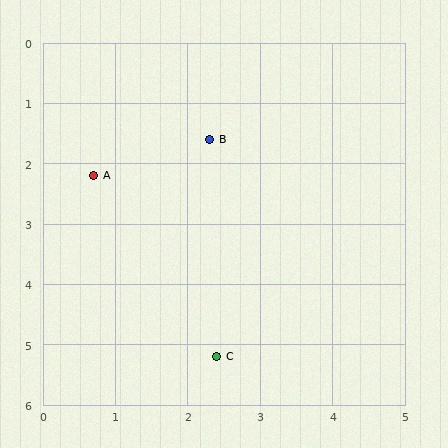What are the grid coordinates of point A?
Point A is at approximately (0.7, 2.2).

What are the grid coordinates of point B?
Point B is at approximately (2.3, 1.6).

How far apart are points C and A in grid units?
Points C and A are about 3.4 grid units apart.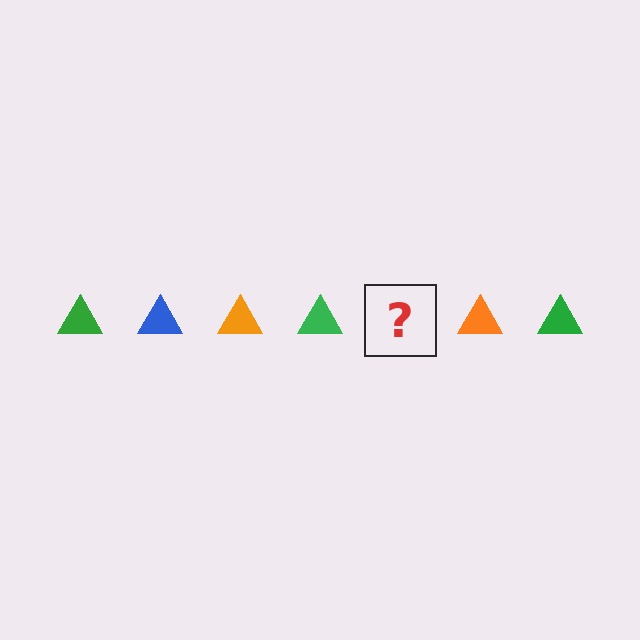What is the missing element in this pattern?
The missing element is a blue triangle.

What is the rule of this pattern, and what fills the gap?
The rule is that the pattern cycles through green, blue, orange triangles. The gap should be filled with a blue triangle.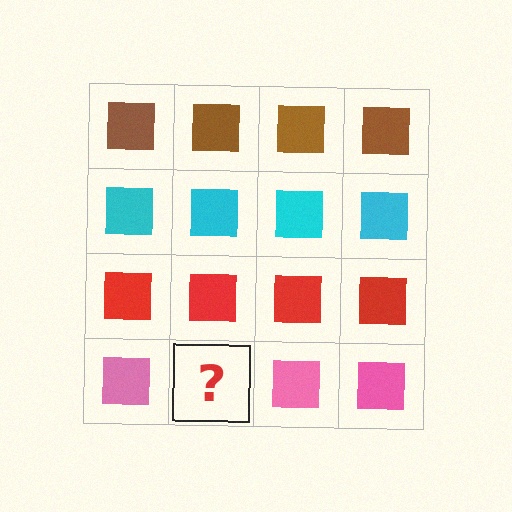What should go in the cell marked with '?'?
The missing cell should contain a pink square.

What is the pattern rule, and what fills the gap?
The rule is that each row has a consistent color. The gap should be filled with a pink square.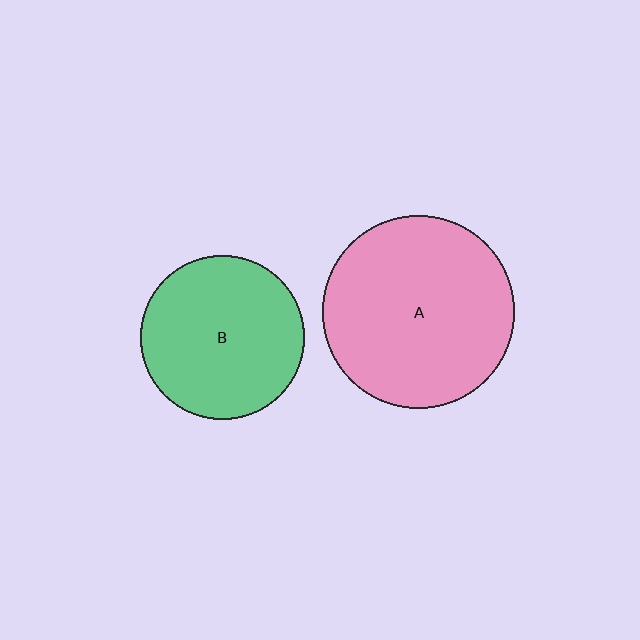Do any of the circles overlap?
No, none of the circles overlap.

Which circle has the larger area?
Circle A (pink).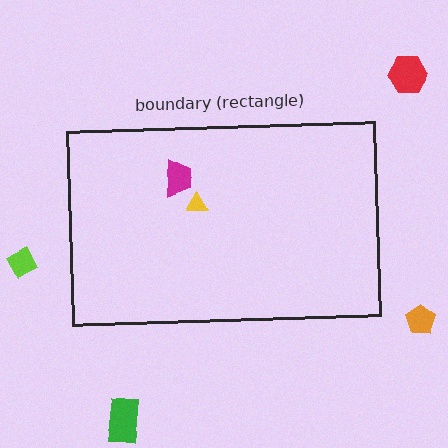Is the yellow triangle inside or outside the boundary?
Inside.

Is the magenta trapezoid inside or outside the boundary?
Inside.